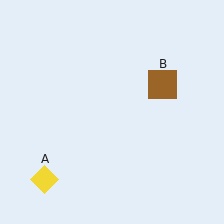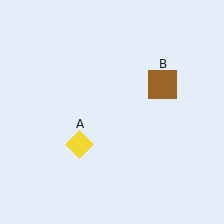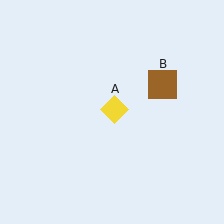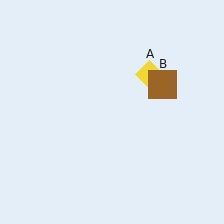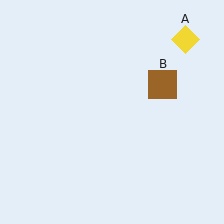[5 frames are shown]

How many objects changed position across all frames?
1 object changed position: yellow diamond (object A).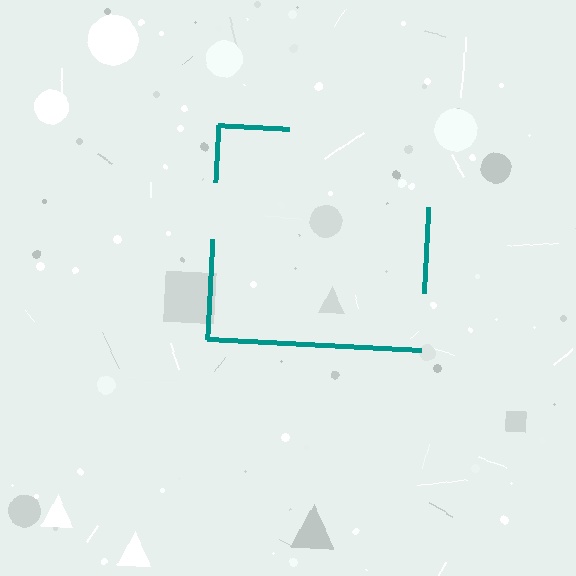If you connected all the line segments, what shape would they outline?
They would outline a square.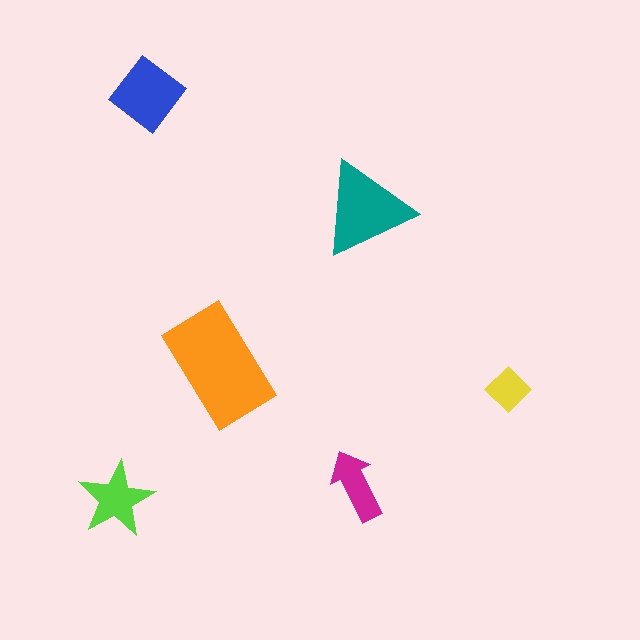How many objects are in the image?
There are 6 objects in the image.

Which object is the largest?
The orange rectangle.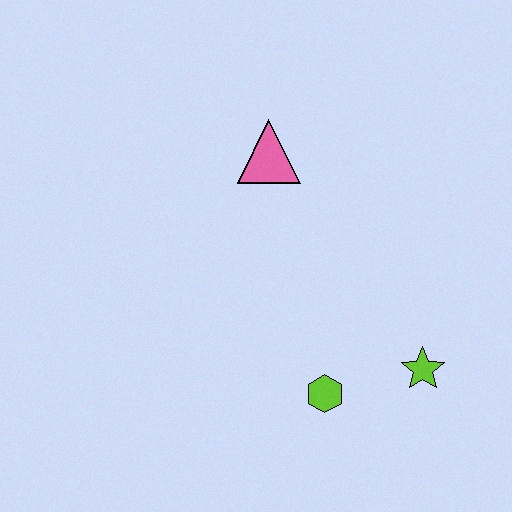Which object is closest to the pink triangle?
The lime hexagon is closest to the pink triangle.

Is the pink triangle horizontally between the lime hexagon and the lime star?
No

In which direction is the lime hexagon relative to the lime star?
The lime hexagon is to the left of the lime star.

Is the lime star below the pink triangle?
Yes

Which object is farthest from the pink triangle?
The lime star is farthest from the pink triangle.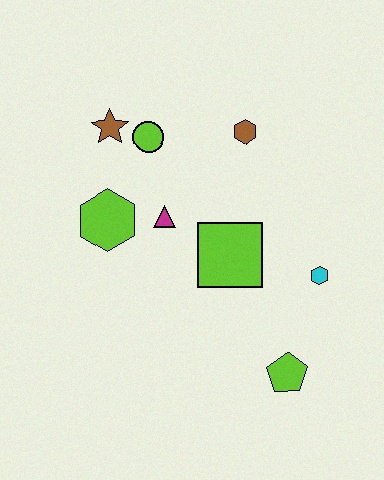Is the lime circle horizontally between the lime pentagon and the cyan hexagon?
No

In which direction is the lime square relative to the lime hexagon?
The lime square is to the right of the lime hexagon.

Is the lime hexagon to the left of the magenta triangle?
Yes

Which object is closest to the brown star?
The lime circle is closest to the brown star.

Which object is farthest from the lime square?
The brown star is farthest from the lime square.